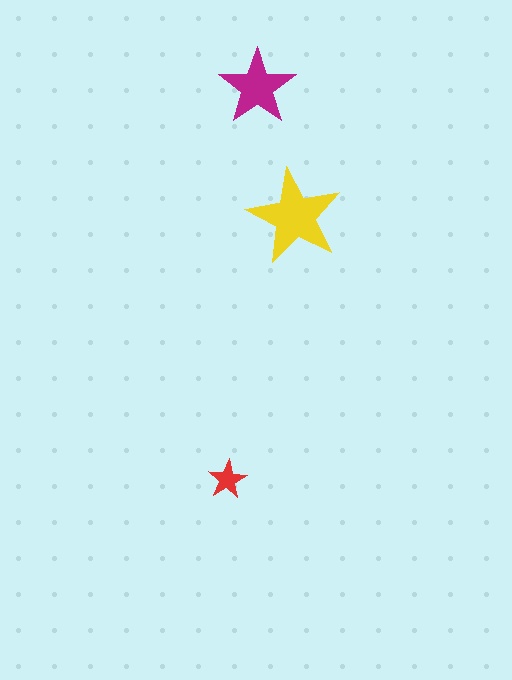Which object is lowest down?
The red star is bottommost.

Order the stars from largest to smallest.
the yellow one, the magenta one, the red one.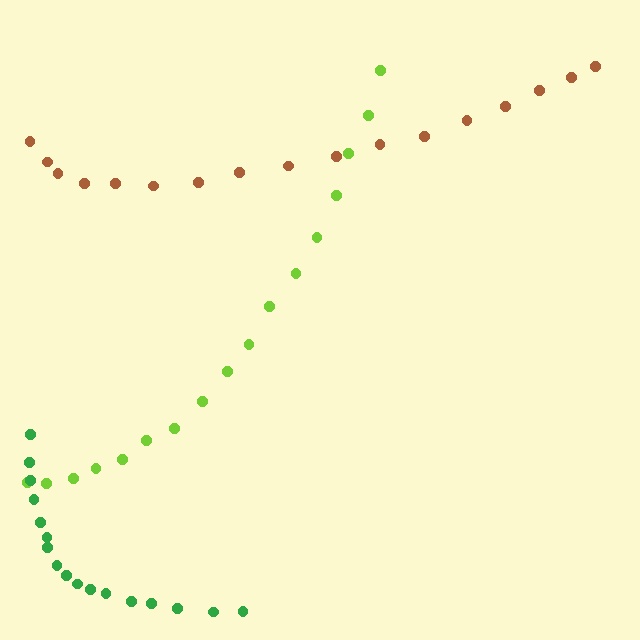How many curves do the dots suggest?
There are 3 distinct paths.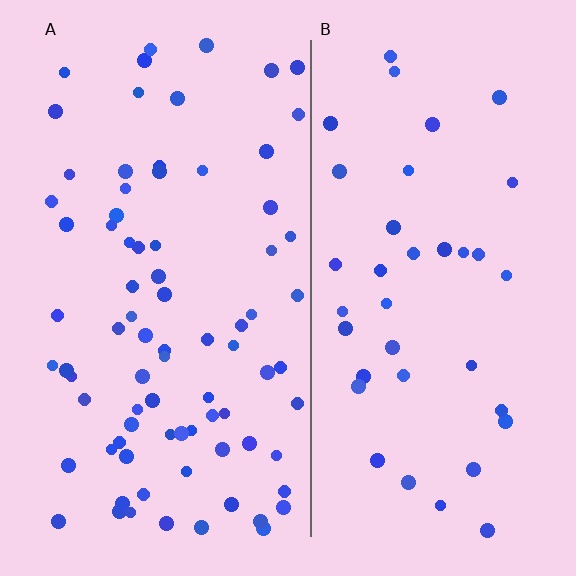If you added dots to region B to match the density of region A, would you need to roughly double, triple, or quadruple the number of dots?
Approximately double.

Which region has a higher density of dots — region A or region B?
A (the left).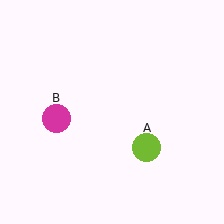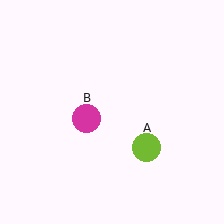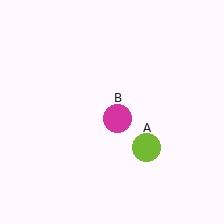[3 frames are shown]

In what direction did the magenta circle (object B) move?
The magenta circle (object B) moved right.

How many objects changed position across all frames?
1 object changed position: magenta circle (object B).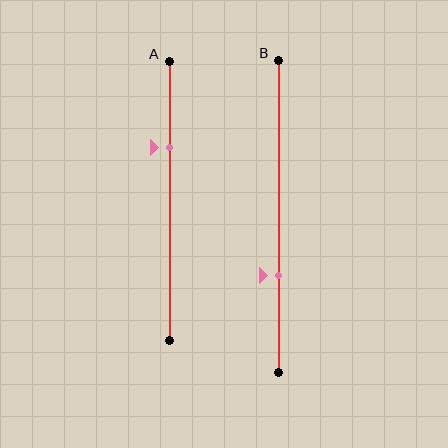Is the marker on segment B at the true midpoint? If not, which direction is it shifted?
No, the marker on segment B is shifted downward by about 19% of the segment length.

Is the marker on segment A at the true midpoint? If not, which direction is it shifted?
No, the marker on segment A is shifted upward by about 19% of the segment length.